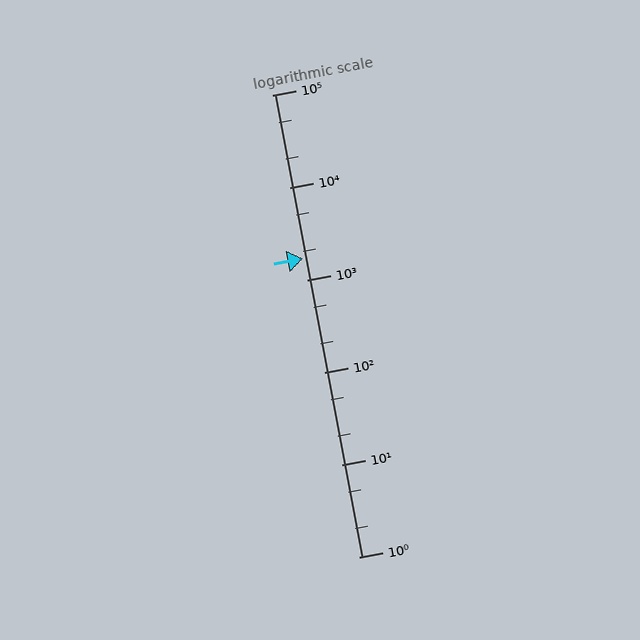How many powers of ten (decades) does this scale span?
The scale spans 5 decades, from 1 to 100000.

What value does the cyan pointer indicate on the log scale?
The pointer indicates approximately 1700.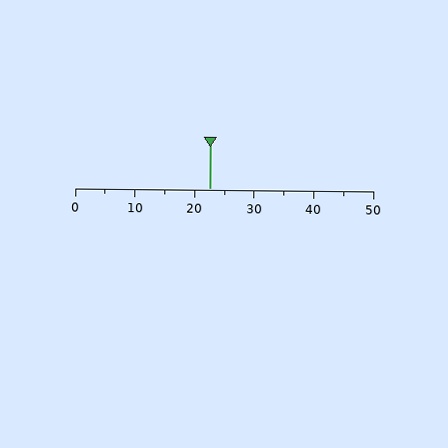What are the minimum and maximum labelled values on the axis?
The axis runs from 0 to 50.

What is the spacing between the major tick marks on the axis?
The major ticks are spaced 10 apart.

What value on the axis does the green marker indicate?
The marker indicates approximately 22.5.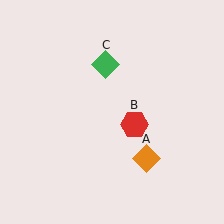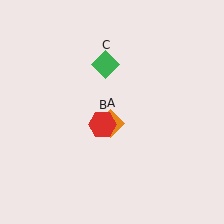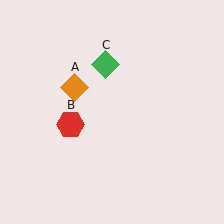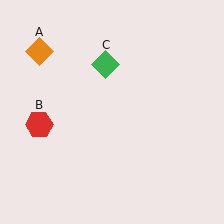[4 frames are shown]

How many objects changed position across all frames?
2 objects changed position: orange diamond (object A), red hexagon (object B).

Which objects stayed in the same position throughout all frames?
Green diamond (object C) remained stationary.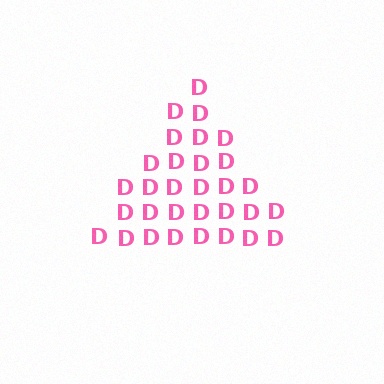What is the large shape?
The large shape is a triangle.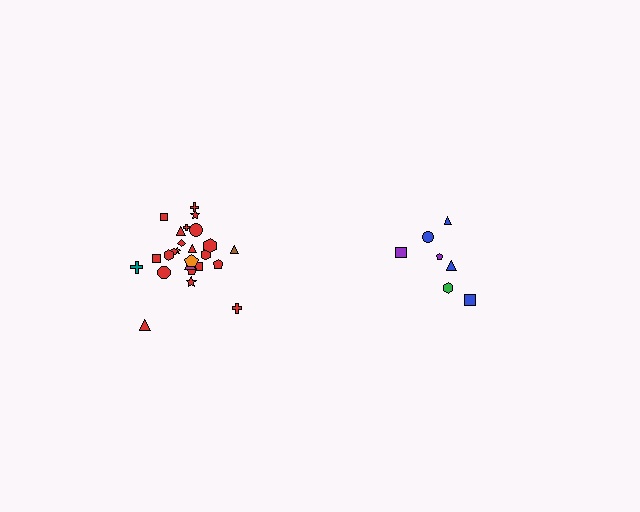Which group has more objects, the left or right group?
The left group.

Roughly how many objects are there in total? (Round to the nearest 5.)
Roughly 30 objects in total.